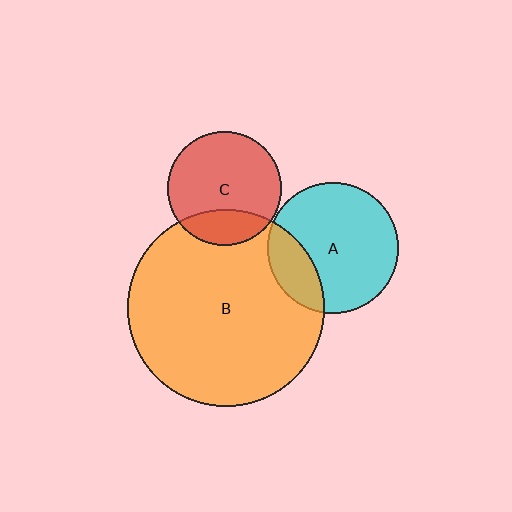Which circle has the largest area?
Circle B (orange).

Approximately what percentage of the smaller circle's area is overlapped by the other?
Approximately 25%.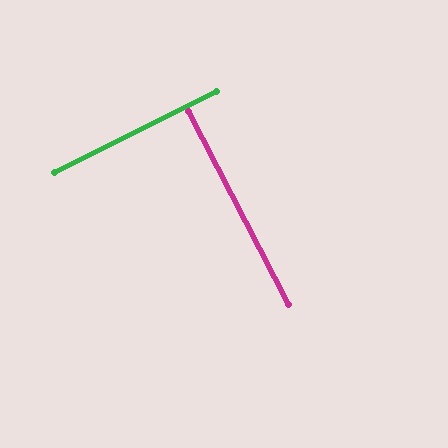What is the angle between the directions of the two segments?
Approximately 89 degrees.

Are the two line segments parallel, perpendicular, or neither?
Perpendicular — they meet at approximately 89°.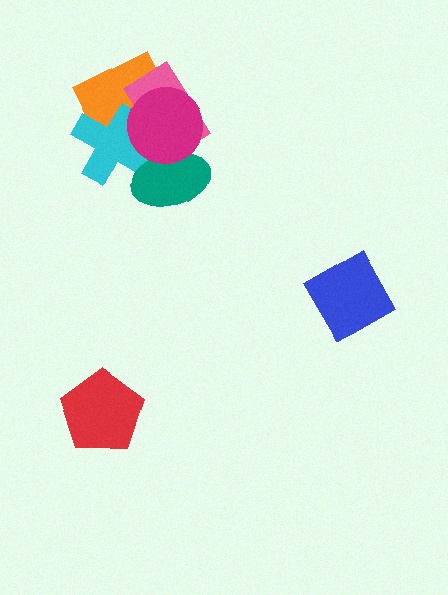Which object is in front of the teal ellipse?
The magenta circle is in front of the teal ellipse.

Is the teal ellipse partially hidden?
Yes, it is partially covered by another shape.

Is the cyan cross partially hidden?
Yes, it is partially covered by another shape.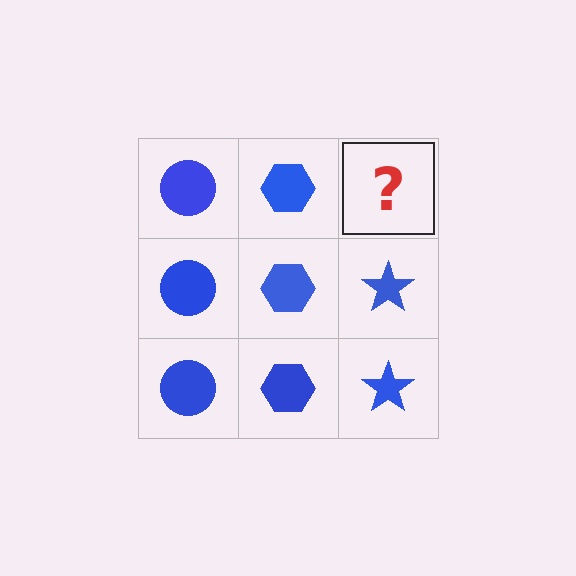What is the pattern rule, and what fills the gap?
The rule is that each column has a consistent shape. The gap should be filled with a blue star.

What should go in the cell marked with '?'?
The missing cell should contain a blue star.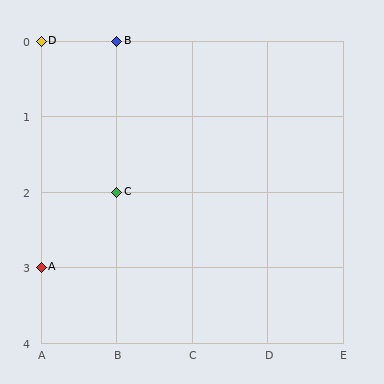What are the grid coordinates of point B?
Point B is at grid coordinates (B, 0).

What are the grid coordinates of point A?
Point A is at grid coordinates (A, 3).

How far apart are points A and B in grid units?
Points A and B are 1 column and 3 rows apart (about 3.2 grid units diagonally).